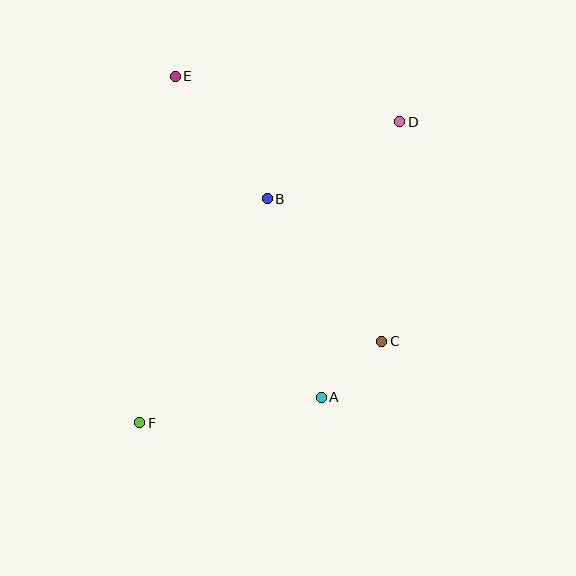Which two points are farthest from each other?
Points D and F are farthest from each other.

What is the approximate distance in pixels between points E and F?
The distance between E and F is approximately 349 pixels.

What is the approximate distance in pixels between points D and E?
The distance between D and E is approximately 229 pixels.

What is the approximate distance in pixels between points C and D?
The distance between C and D is approximately 220 pixels.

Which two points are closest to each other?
Points A and C are closest to each other.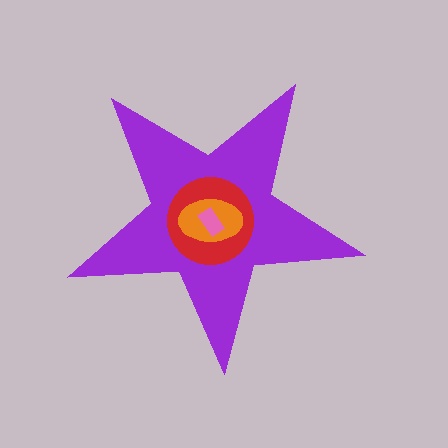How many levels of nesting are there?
4.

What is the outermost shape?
The purple star.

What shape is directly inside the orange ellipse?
The pink rectangle.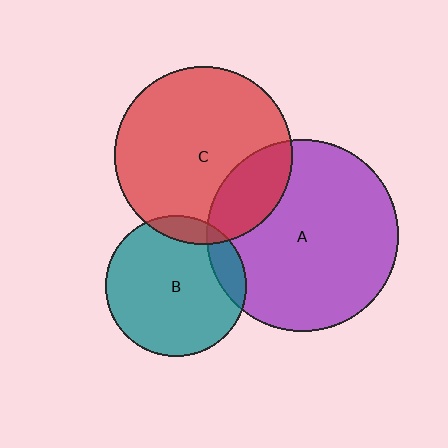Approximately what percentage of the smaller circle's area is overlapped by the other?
Approximately 15%.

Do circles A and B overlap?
Yes.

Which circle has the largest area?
Circle A (purple).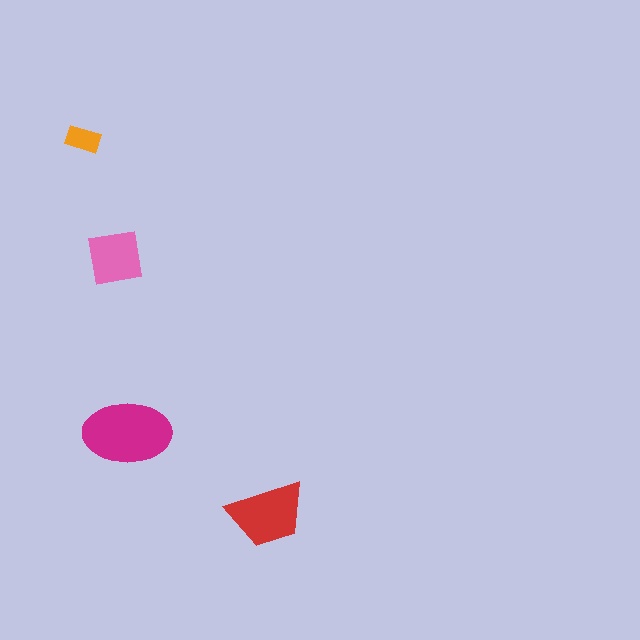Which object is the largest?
The magenta ellipse.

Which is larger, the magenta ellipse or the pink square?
The magenta ellipse.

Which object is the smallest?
The orange rectangle.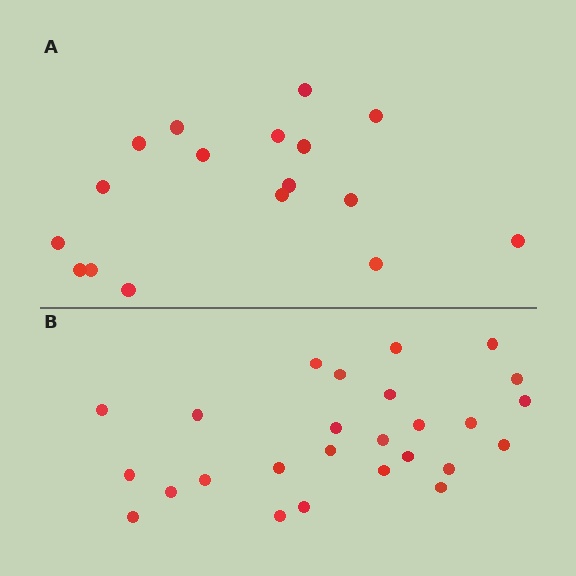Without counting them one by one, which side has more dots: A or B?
Region B (the bottom region) has more dots.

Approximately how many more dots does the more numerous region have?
Region B has roughly 8 or so more dots than region A.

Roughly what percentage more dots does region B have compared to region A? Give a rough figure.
About 55% more.